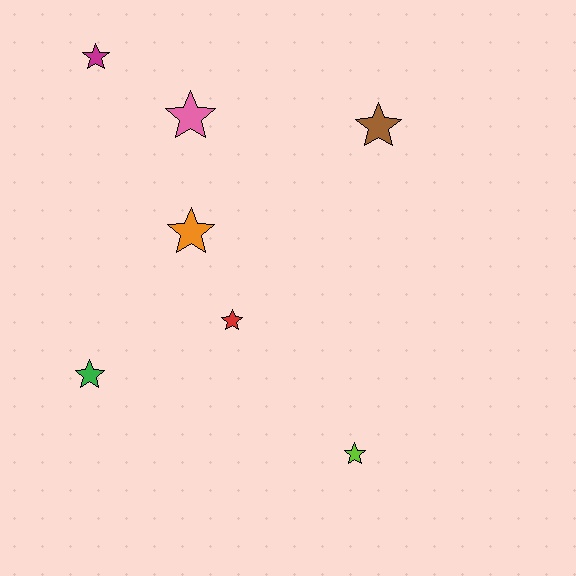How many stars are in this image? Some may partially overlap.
There are 7 stars.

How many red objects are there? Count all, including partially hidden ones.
There is 1 red object.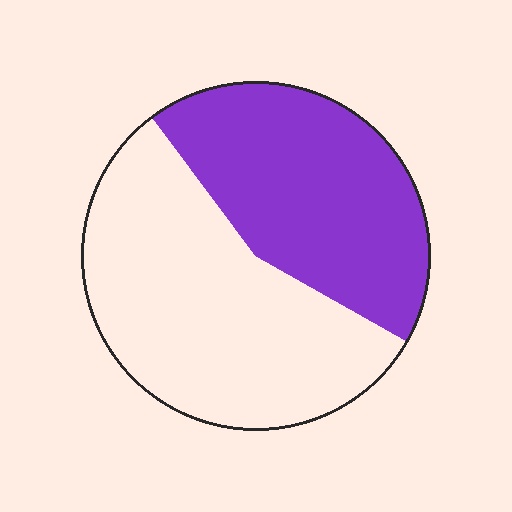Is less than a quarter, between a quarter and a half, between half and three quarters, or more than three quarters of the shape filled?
Between a quarter and a half.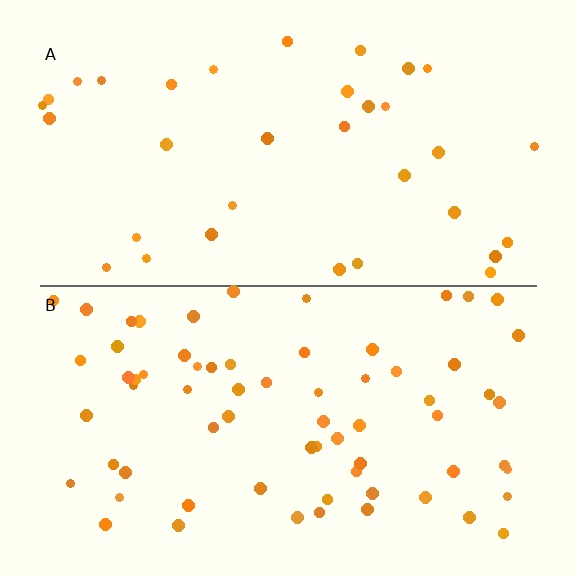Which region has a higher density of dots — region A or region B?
B (the bottom).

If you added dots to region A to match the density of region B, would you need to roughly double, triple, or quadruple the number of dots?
Approximately double.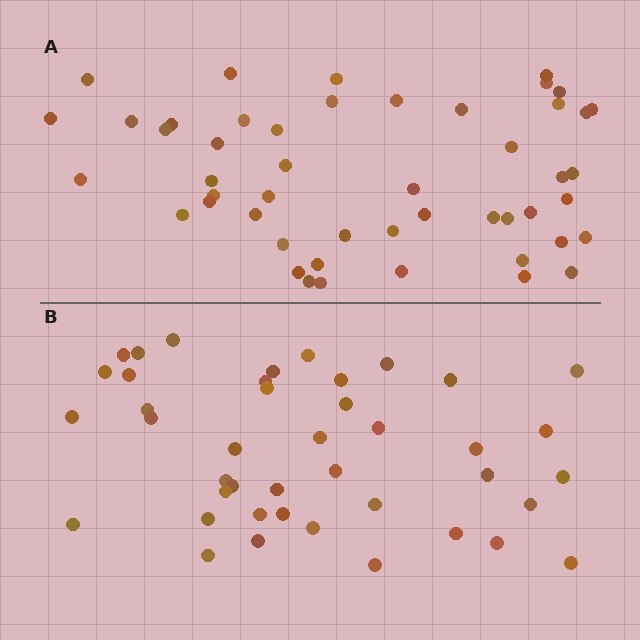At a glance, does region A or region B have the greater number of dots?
Region A (the top region) has more dots.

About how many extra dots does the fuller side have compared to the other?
Region A has roughly 8 or so more dots than region B.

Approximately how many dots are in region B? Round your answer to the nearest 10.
About 40 dots. (The exact count is 42, which rounds to 40.)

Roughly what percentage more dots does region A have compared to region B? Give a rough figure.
About 15% more.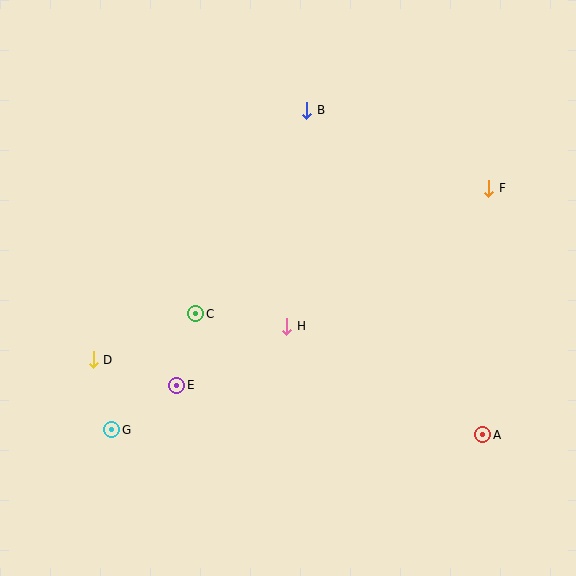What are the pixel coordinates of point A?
Point A is at (483, 435).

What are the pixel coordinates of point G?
Point G is at (112, 430).